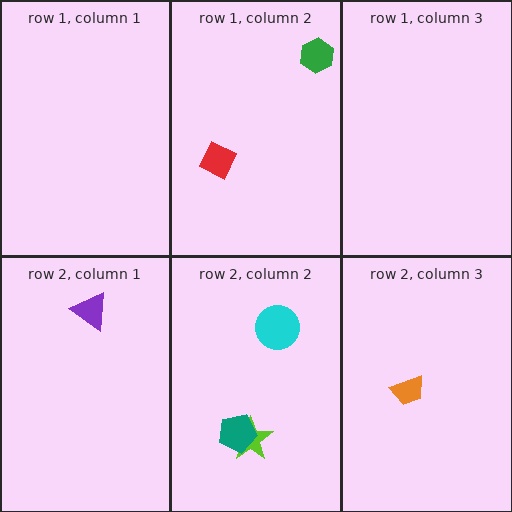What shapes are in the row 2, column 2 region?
The lime star, the teal pentagon, the cyan circle.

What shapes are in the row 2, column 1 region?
The purple triangle.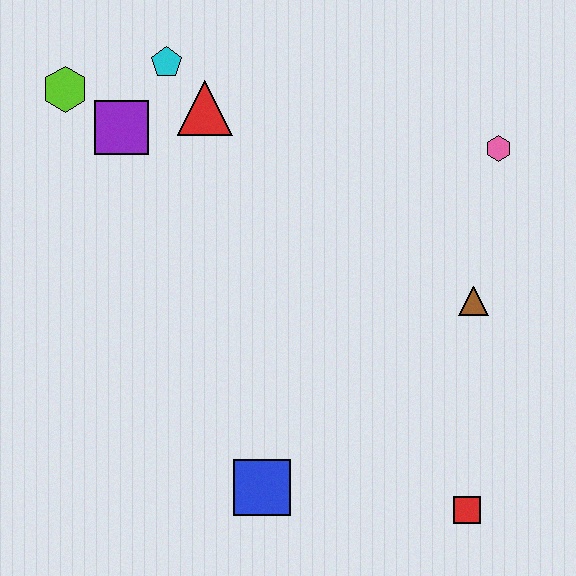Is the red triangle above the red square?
Yes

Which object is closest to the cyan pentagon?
The red triangle is closest to the cyan pentagon.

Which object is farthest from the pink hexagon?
The lime hexagon is farthest from the pink hexagon.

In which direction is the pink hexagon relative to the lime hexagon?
The pink hexagon is to the right of the lime hexagon.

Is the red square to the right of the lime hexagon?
Yes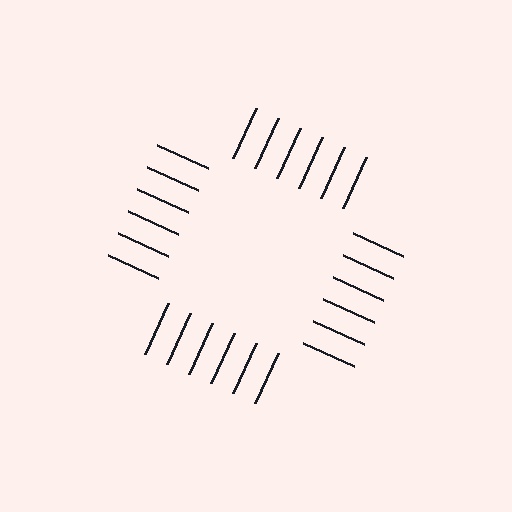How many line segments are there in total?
24 — 6 along each of the 4 edges.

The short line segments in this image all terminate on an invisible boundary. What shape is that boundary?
An illusory square — the line segments terminate on its edges but no continuous stroke is drawn.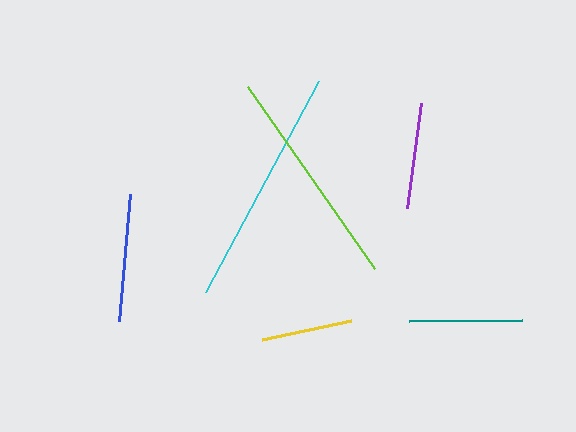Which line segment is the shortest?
The yellow line is the shortest at approximately 91 pixels.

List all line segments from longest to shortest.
From longest to shortest: cyan, lime, blue, teal, purple, yellow.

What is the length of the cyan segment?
The cyan segment is approximately 239 pixels long.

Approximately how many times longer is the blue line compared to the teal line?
The blue line is approximately 1.1 times the length of the teal line.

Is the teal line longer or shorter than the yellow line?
The teal line is longer than the yellow line.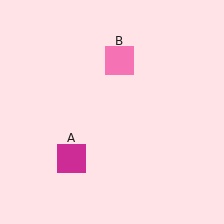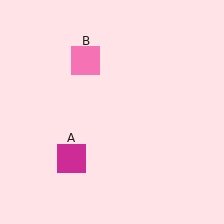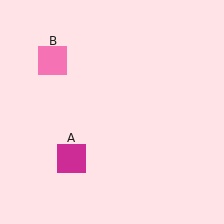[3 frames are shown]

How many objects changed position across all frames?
1 object changed position: pink square (object B).